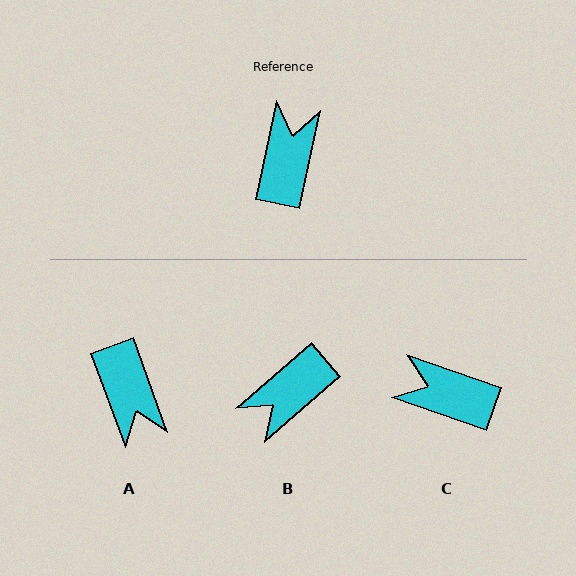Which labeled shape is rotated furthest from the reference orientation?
A, about 148 degrees away.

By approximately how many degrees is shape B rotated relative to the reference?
Approximately 143 degrees counter-clockwise.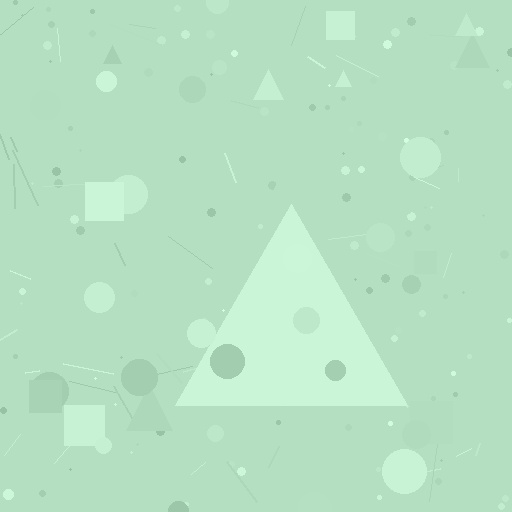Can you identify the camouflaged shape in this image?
The camouflaged shape is a triangle.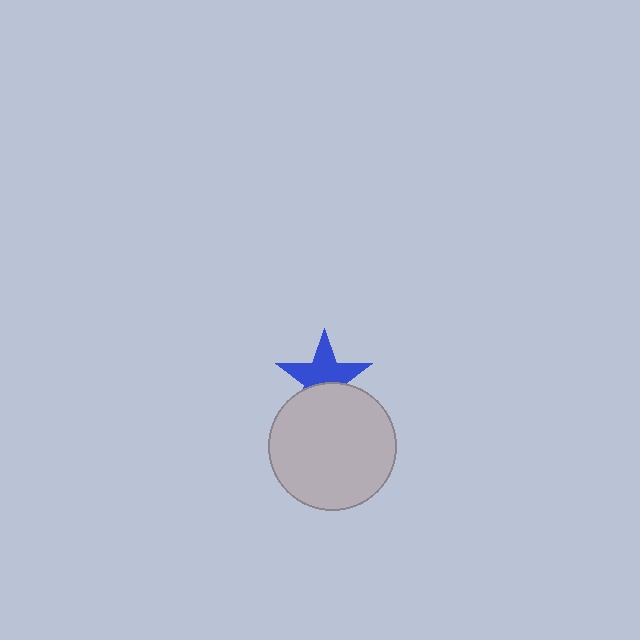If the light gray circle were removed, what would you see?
You would see the complete blue star.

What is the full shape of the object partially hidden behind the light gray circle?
The partially hidden object is a blue star.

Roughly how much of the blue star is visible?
About half of it is visible (roughly 60%).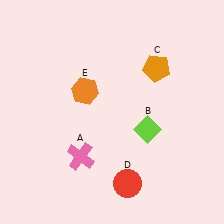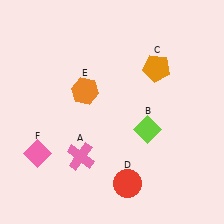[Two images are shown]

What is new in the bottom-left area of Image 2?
A pink diamond (F) was added in the bottom-left area of Image 2.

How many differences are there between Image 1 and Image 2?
There is 1 difference between the two images.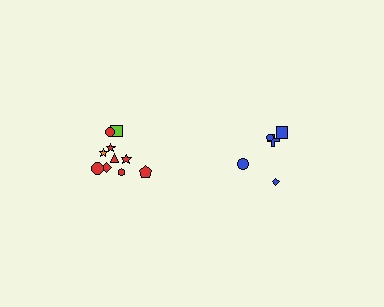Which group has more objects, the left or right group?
The left group.